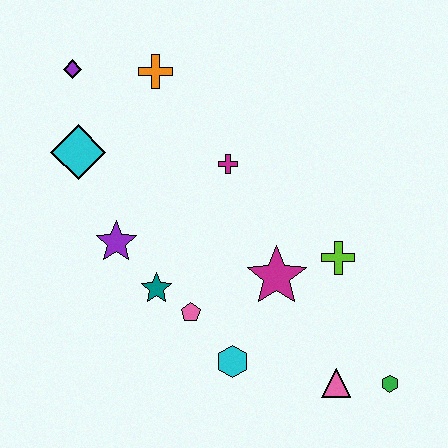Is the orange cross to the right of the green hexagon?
No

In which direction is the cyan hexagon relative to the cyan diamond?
The cyan hexagon is below the cyan diamond.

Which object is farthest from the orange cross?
The green hexagon is farthest from the orange cross.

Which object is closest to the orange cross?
The purple diamond is closest to the orange cross.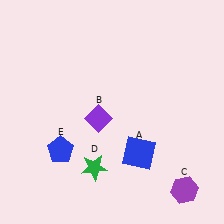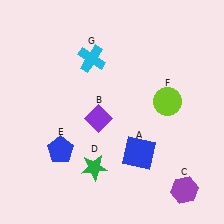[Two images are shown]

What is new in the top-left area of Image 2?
A cyan cross (G) was added in the top-left area of Image 2.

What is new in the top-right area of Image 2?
A lime circle (F) was added in the top-right area of Image 2.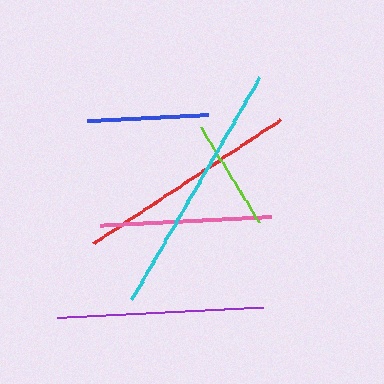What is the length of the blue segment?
The blue segment is approximately 121 pixels long.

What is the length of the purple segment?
The purple segment is approximately 206 pixels long.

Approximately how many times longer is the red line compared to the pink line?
The red line is approximately 1.3 times the length of the pink line.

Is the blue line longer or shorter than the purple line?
The purple line is longer than the blue line.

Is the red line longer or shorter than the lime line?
The red line is longer than the lime line.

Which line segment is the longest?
The cyan line is the longest at approximately 255 pixels.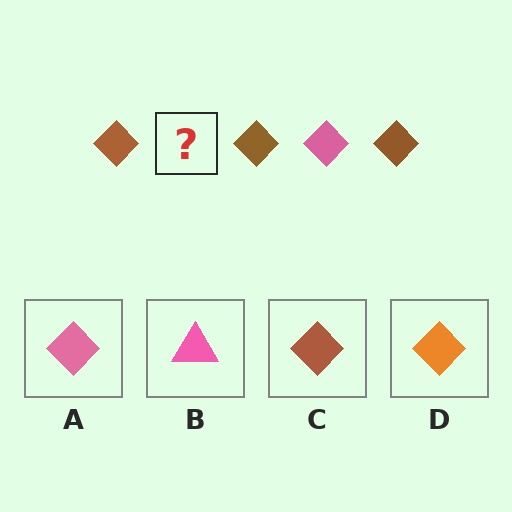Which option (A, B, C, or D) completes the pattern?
A.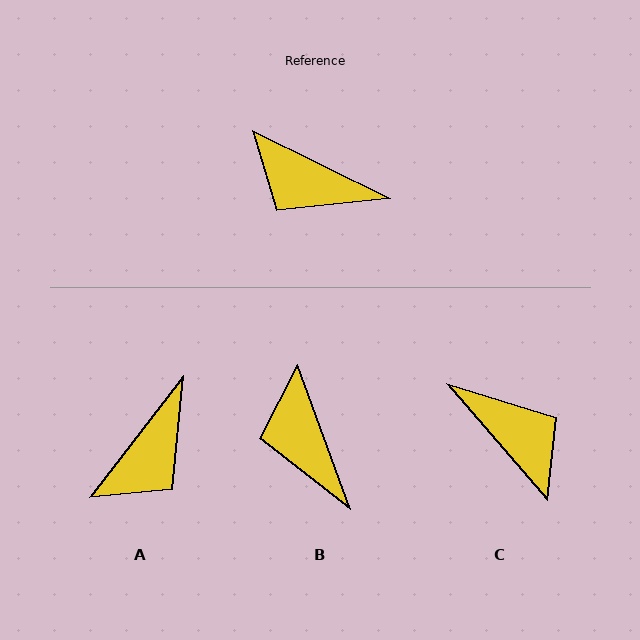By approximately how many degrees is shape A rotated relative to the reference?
Approximately 79 degrees counter-clockwise.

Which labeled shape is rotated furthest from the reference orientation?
C, about 157 degrees away.